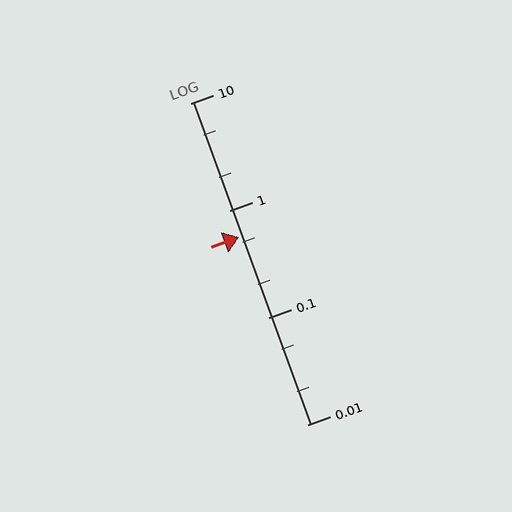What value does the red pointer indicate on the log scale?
The pointer indicates approximately 0.56.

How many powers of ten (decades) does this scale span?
The scale spans 3 decades, from 0.01 to 10.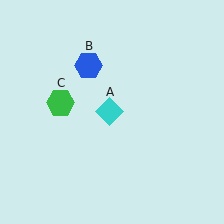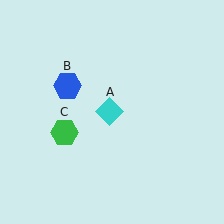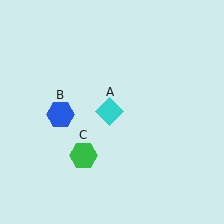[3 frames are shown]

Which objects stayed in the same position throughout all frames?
Cyan diamond (object A) remained stationary.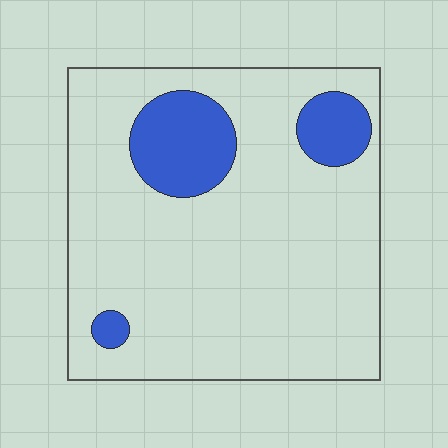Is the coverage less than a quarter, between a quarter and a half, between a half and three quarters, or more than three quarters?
Less than a quarter.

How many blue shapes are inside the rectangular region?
3.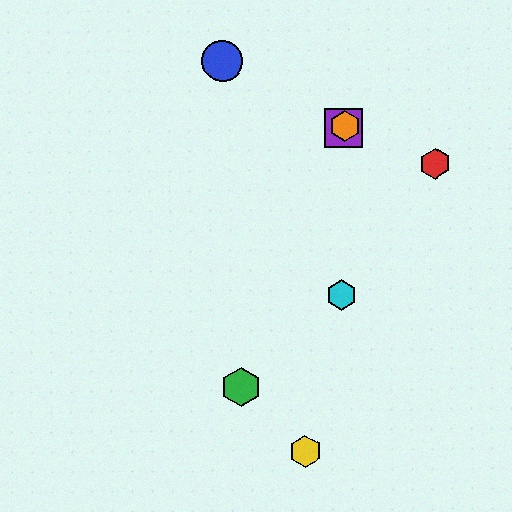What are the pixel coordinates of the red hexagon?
The red hexagon is at (436, 163).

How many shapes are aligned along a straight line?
3 shapes (the green hexagon, the purple square, the orange hexagon) are aligned along a straight line.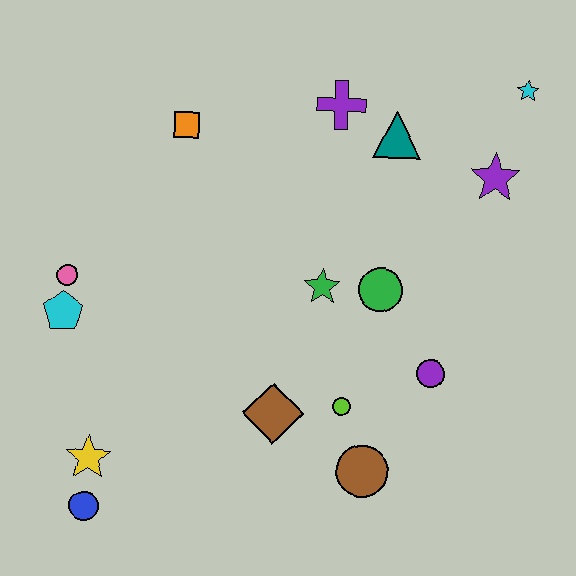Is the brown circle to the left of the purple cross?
No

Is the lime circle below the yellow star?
No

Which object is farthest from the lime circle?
The cyan star is farthest from the lime circle.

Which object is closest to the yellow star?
The blue circle is closest to the yellow star.